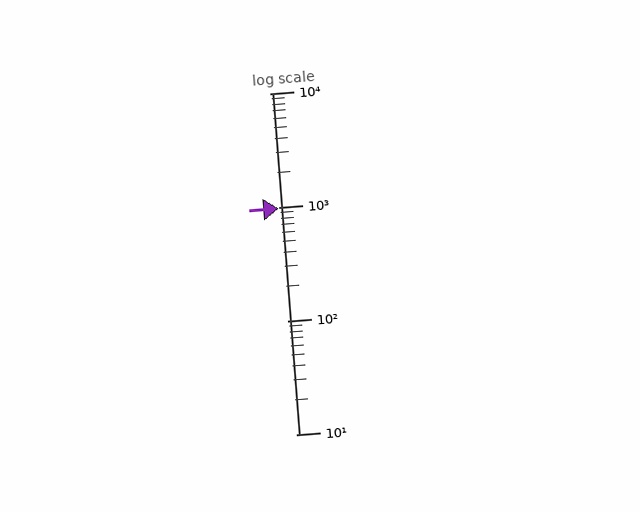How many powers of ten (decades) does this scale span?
The scale spans 3 decades, from 10 to 10000.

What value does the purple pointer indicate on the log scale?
The pointer indicates approximately 980.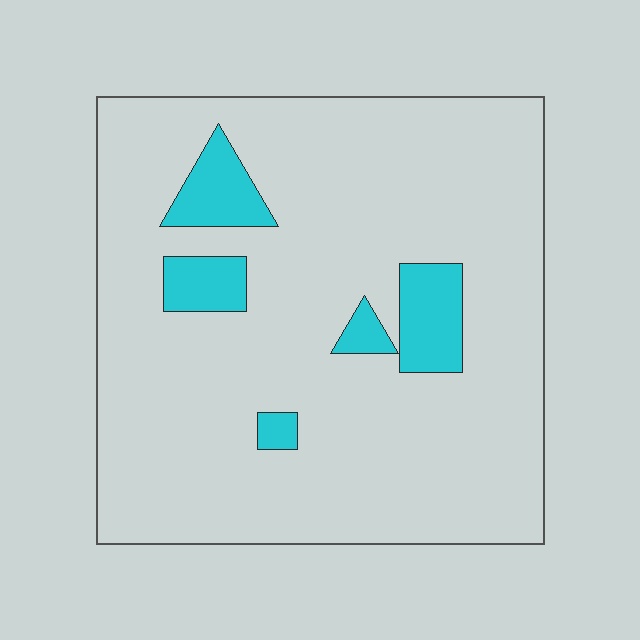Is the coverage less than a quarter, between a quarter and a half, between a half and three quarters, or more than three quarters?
Less than a quarter.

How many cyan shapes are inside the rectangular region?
5.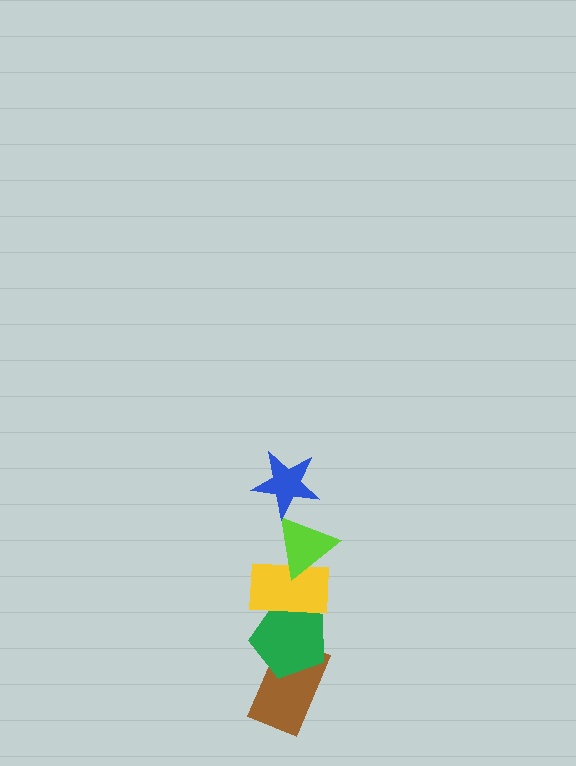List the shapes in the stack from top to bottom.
From top to bottom: the blue star, the lime triangle, the yellow rectangle, the green pentagon, the brown rectangle.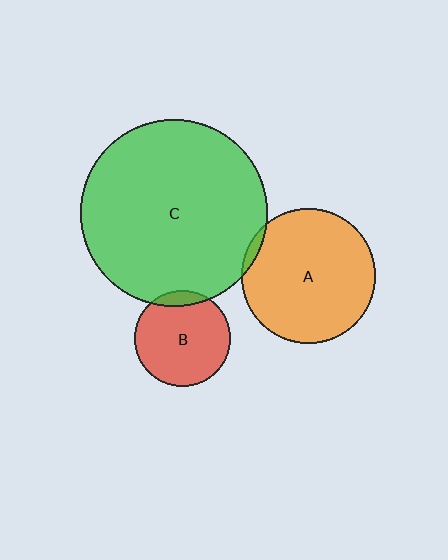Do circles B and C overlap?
Yes.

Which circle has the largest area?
Circle C (green).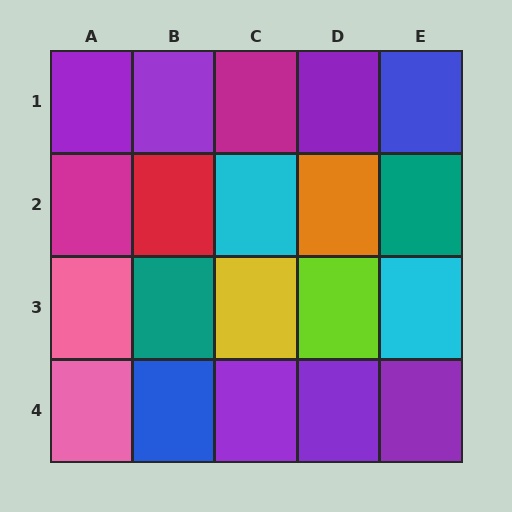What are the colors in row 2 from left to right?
Magenta, red, cyan, orange, teal.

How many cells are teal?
2 cells are teal.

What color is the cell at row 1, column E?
Blue.